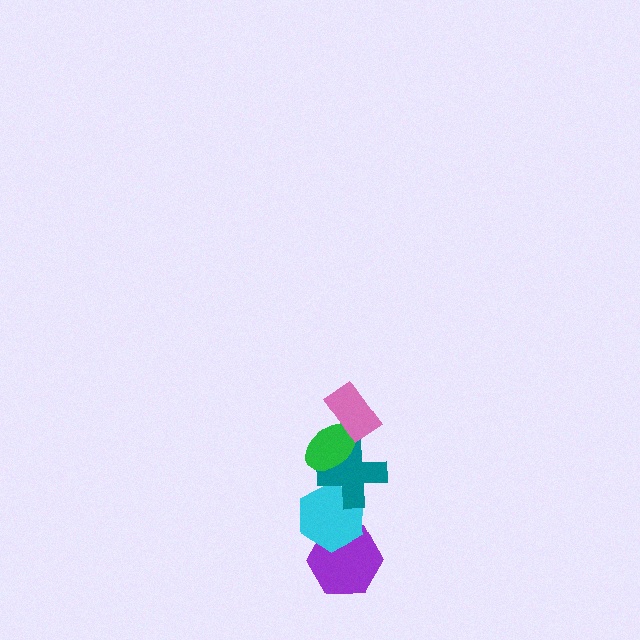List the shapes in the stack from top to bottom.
From top to bottom: the pink rectangle, the green ellipse, the teal cross, the cyan hexagon, the purple hexagon.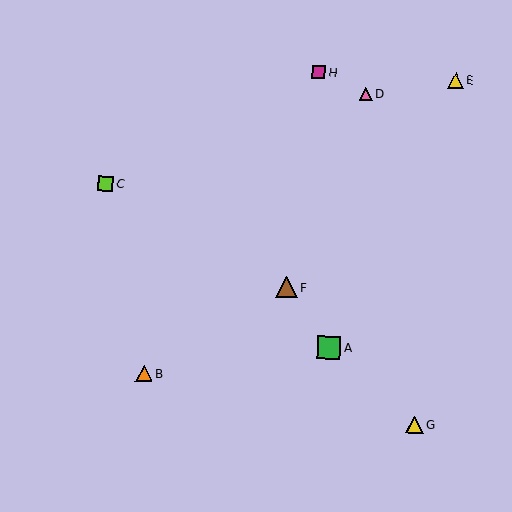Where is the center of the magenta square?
The center of the magenta square is at (319, 72).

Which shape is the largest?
The green square (labeled A) is the largest.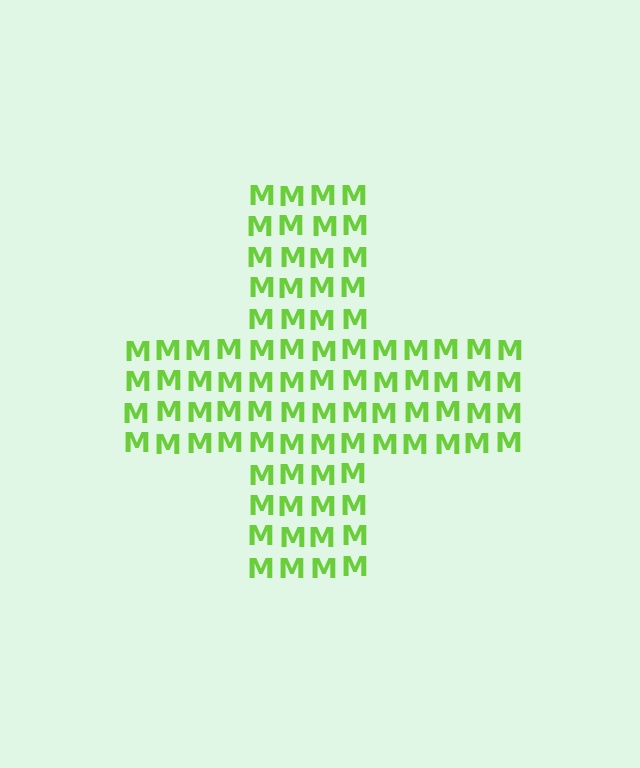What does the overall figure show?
The overall figure shows a cross.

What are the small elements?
The small elements are letter M's.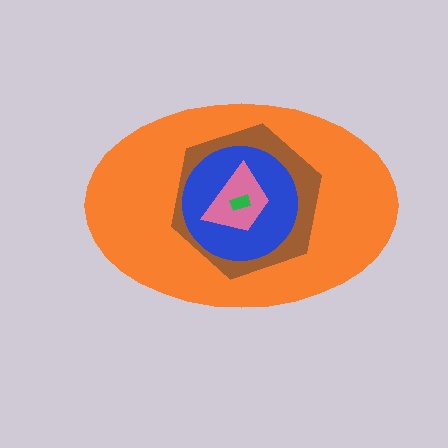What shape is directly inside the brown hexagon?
The blue circle.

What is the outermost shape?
The orange ellipse.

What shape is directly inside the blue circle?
The pink trapezoid.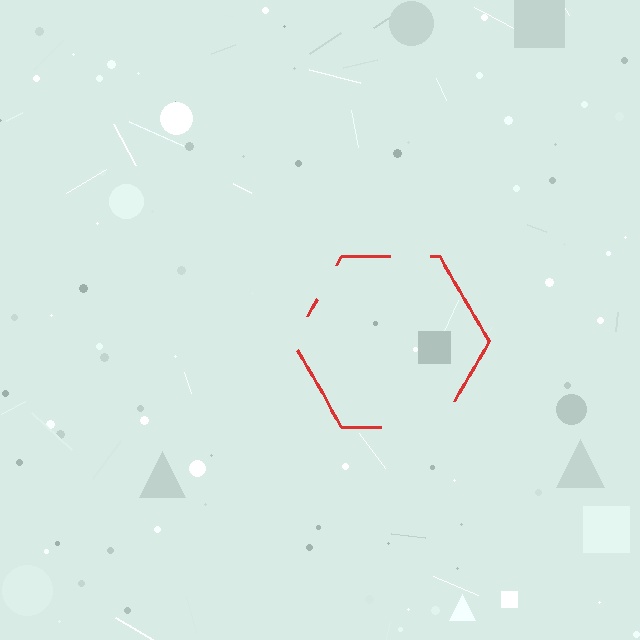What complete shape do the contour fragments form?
The contour fragments form a hexagon.